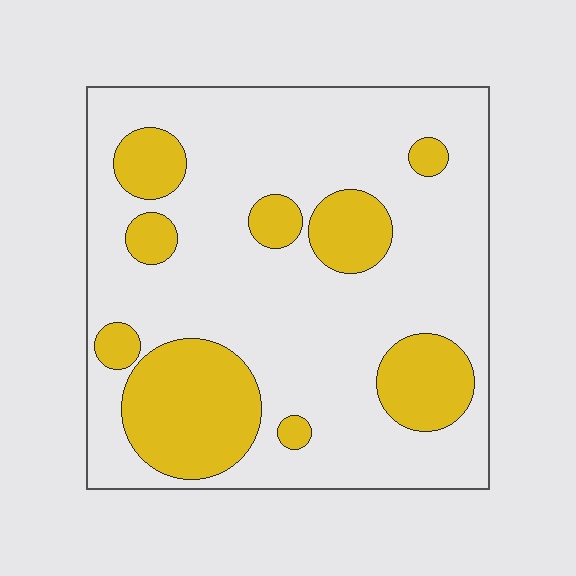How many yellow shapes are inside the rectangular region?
9.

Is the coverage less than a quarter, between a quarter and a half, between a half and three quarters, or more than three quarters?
Between a quarter and a half.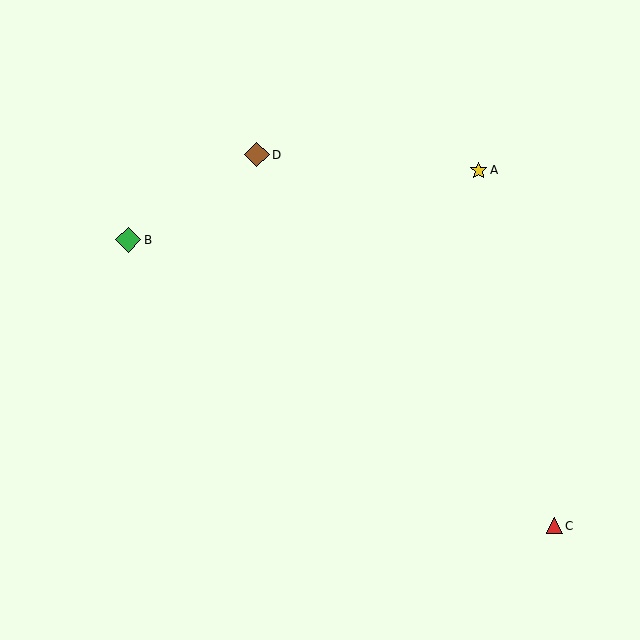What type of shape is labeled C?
Shape C is a red triangle.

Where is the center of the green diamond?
The center of the green diamond is at (128, 240).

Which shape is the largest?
The green diamond (labeled B) is the largest.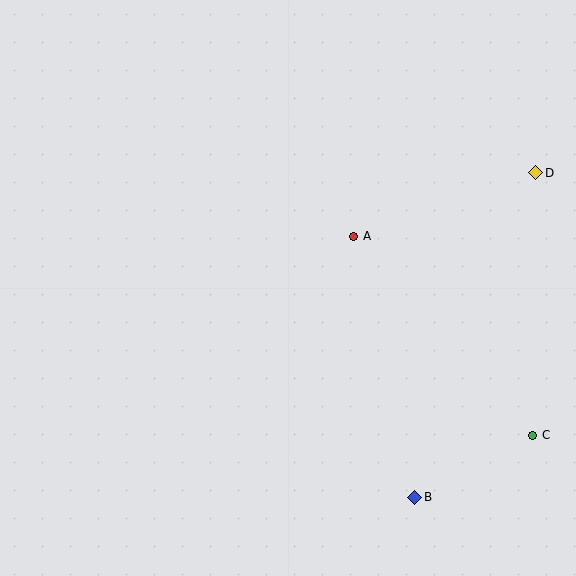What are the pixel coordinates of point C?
Point C is at (533, 435).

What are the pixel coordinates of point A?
Point A is at (354, 236).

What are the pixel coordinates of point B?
Point B is at (415, 497).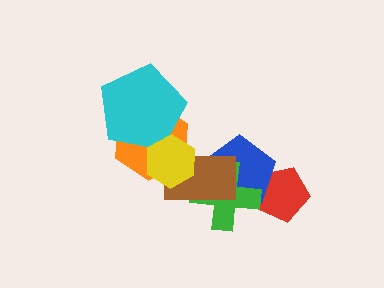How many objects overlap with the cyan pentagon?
2 objects overlap with the cyan pentagon.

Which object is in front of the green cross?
The brown rectangle is in front of the green cross.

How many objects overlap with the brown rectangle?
4 objects overlap with the brown rectangle.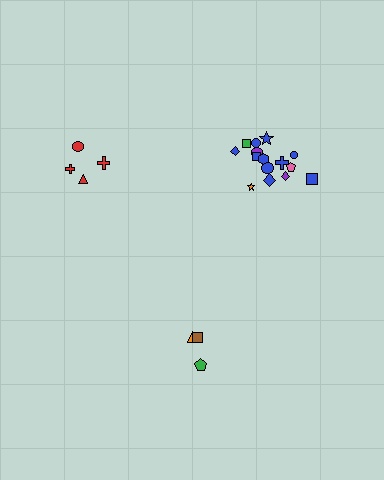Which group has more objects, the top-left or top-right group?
The top-right group.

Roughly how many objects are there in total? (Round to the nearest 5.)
Roughly 20 objects in total.